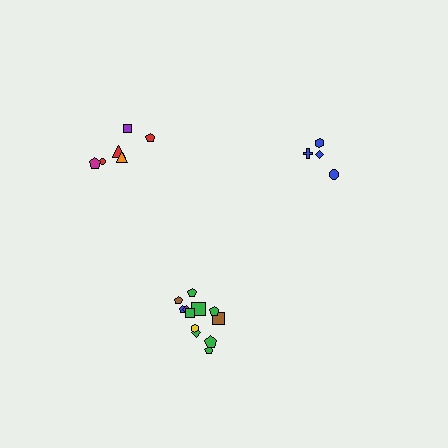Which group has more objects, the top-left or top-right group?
The top-left group.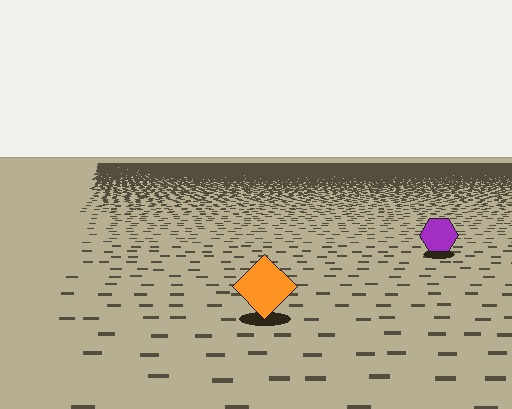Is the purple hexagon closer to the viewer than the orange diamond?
No. The orange diamond is closer — you can tell from the texture gradient: the ground texture is coarser near it.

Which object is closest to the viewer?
The orange diamond is closest. The texture marks near it are larger and more spread out.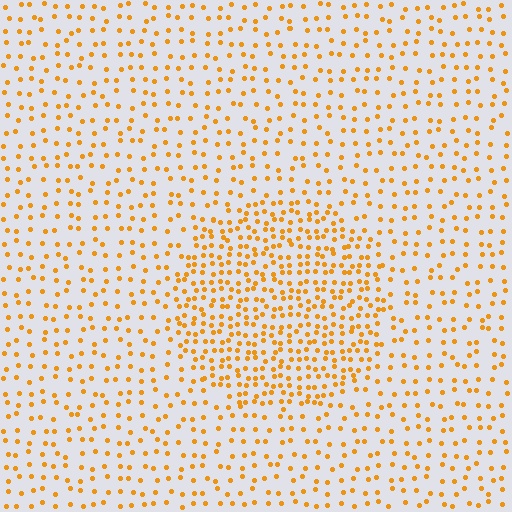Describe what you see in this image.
The image contains small orange elements arranged at two different densities. A circle-shaped region is visible where the elements are more densely packed than the surrounding area.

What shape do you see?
I see a circle.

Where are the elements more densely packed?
The elements are more densely packed inside the circle boundary.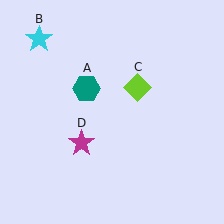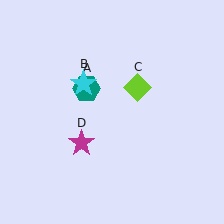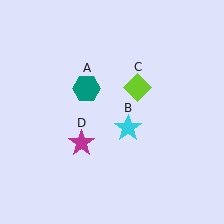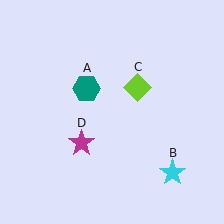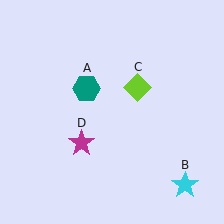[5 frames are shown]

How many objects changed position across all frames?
1 object changed position: cyan star (object B).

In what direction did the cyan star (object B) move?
The cyan star (object B) moved down and to the right.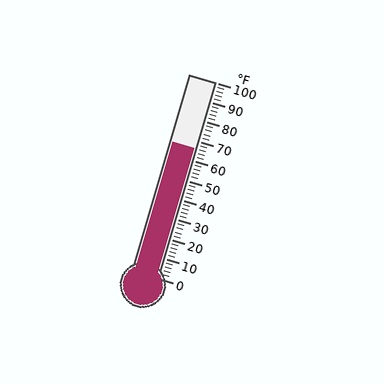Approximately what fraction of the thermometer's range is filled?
The thermometer is filled to approximately 65% of its range.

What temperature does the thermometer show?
The thermometer shows approximately 66°F.